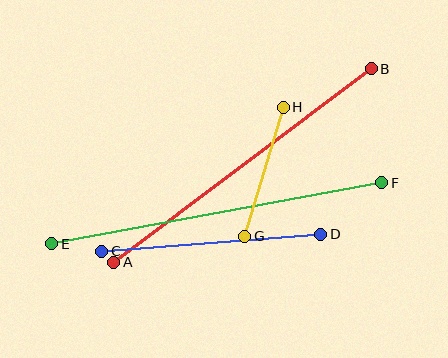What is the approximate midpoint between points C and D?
The midpoint is at approximately (211, 243) pixels.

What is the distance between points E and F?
The distance is approximately 335 pixels.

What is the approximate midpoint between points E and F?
The midpoint is at approximately (217, 213) pixels.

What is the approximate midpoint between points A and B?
The midpoint is at approximately (243, 166) pixels.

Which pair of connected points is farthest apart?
Points E and F are farthest apart.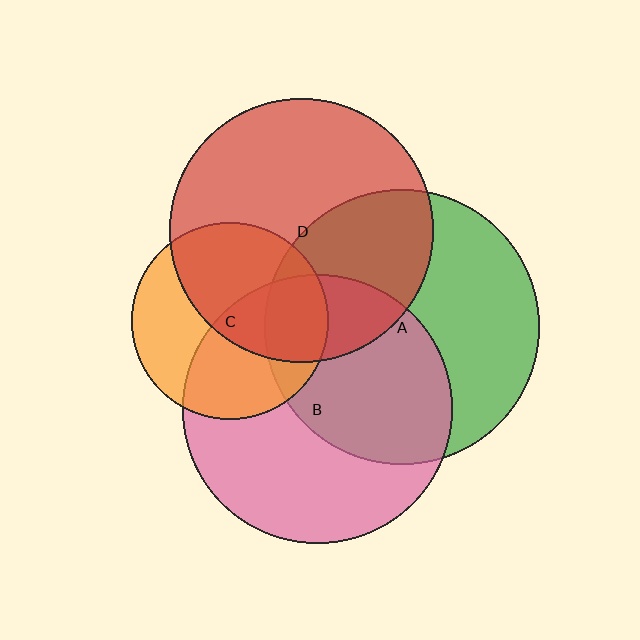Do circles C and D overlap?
Yes.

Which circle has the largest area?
Circle A (green).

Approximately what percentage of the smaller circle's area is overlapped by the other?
Approximately 50%.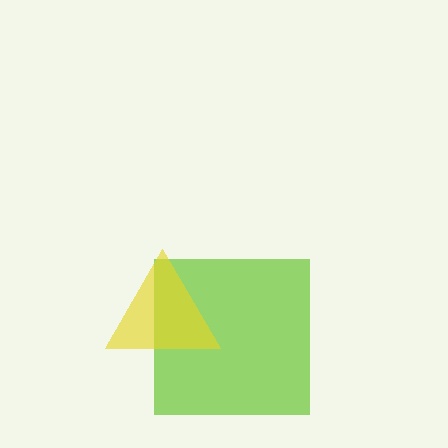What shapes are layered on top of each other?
The layered shapes are: a lime square, a yellow triangle.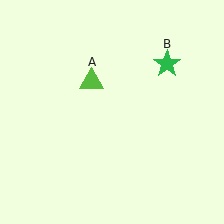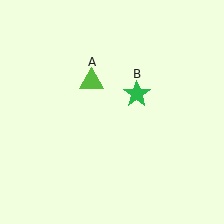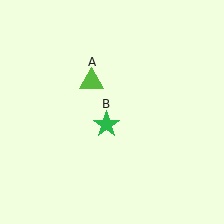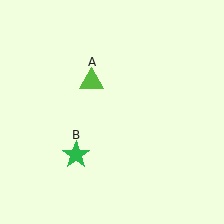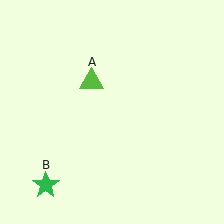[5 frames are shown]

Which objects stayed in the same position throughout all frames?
Lime triangle (object A) remained stationary.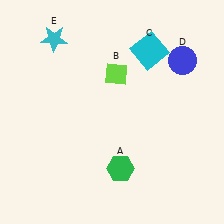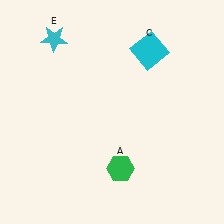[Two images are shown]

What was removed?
The lime diamond (B), the blue circle (D) were removed in Image 2.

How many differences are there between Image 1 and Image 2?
There are 2 differences between the two images.